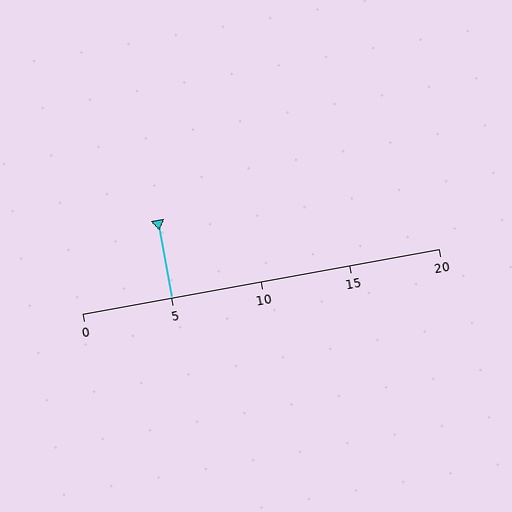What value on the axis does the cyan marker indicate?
The marker indicates approximately 5.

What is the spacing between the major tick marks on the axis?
The major ticks are spaced 5 apart.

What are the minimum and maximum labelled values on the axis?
The axis runs from 0 to 20.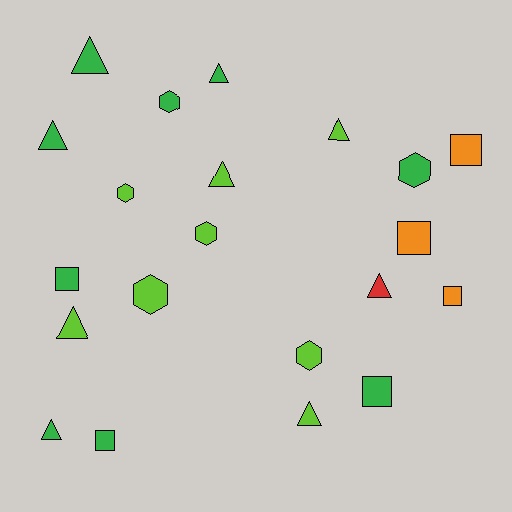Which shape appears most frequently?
Triangle, with 9 objects.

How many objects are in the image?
There are 21 objects.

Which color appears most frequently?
Green, with 9 objects.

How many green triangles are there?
There are 4 green triangles.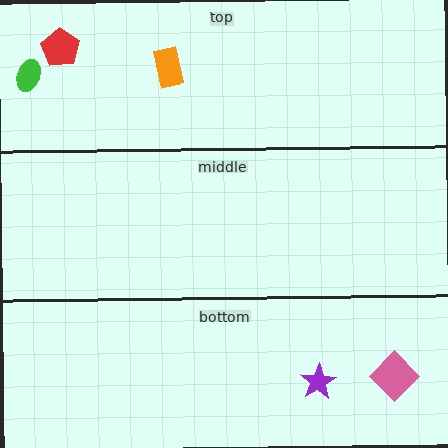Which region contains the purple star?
The bottom region.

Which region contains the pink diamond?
The bottom region.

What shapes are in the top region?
The green ellipse, the orange rectangle, the red pentagon.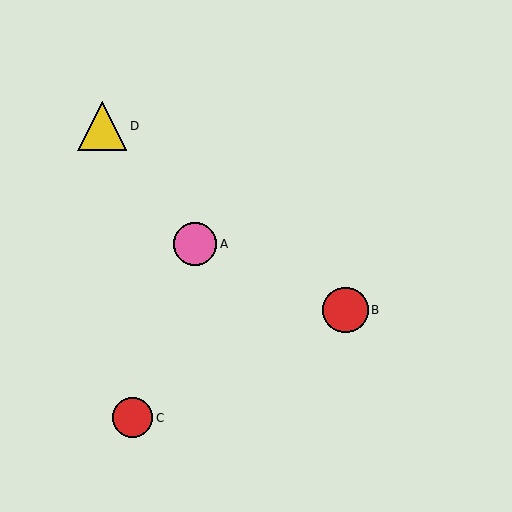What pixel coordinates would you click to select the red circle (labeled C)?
Click at (133, 418) to select the red circle C.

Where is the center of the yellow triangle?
The center of the yellow triangle is at (102, 126).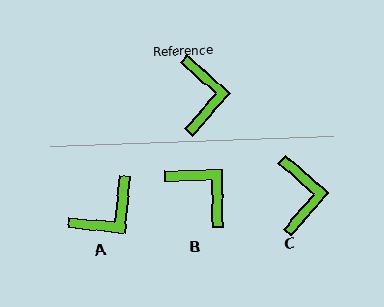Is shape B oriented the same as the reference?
No, it is off by about 42 degrees.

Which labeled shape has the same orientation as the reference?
C.